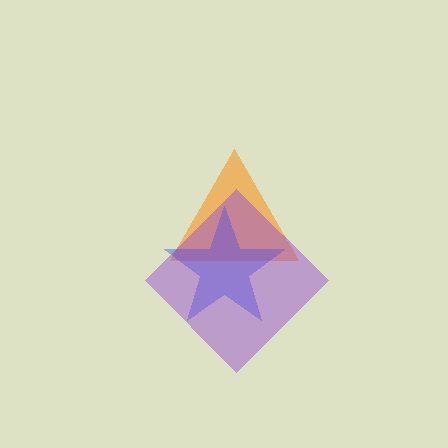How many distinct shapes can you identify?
There are 3 distinct shapes: an orange triangle, a blue star, a purple diamond.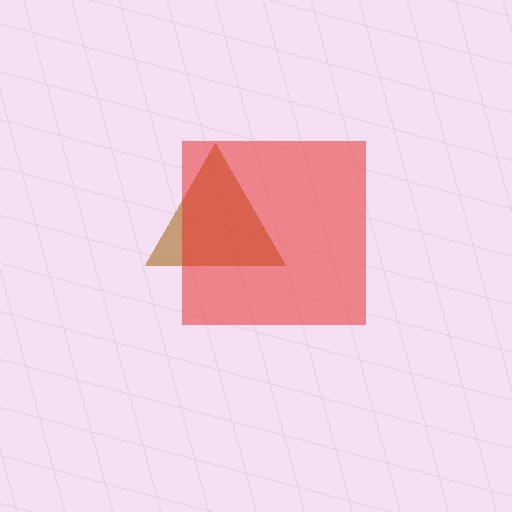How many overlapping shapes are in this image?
There are 2 overlapping shapes in the image.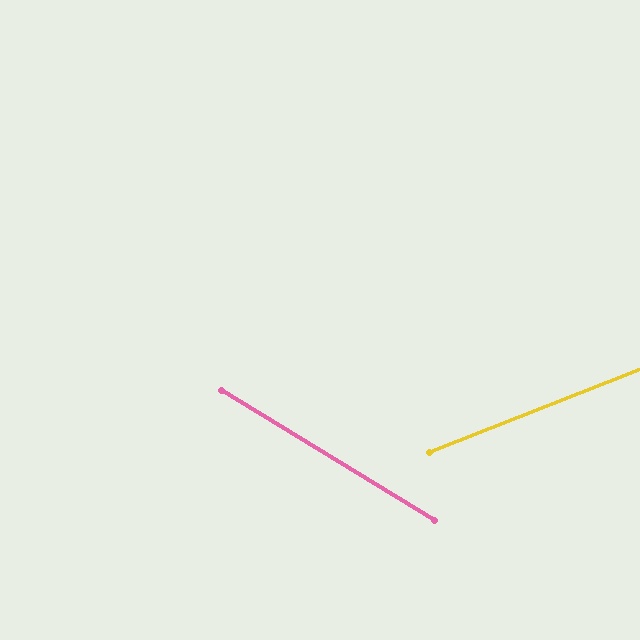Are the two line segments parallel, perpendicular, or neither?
Neither parallel nor perpendicular — they differ by about 53°.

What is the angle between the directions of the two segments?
Approximately 53 degrees.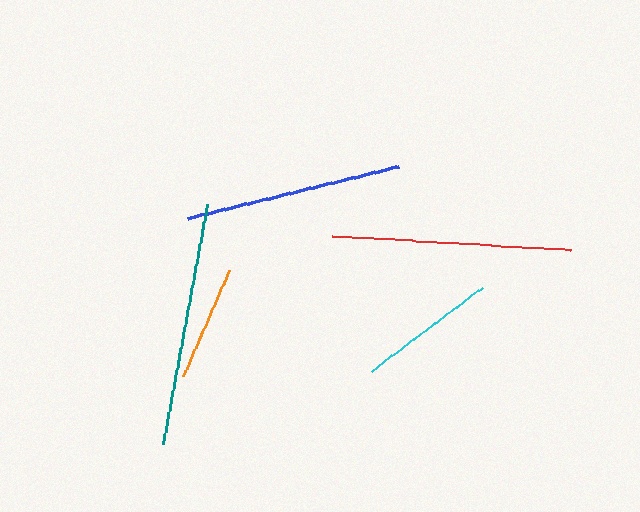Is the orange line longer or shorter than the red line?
The red line is longer than the orange line.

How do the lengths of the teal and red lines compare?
The teal and red lines are approximately the same length.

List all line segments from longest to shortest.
From longest to shortest: teal, red, blue, cyan, orange.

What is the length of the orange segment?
The orange segment is approximately 116 pixels long.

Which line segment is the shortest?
The orange line is the shortest at approximately 116 pixels.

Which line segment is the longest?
The teal line is the longest at approximately 244 pixels.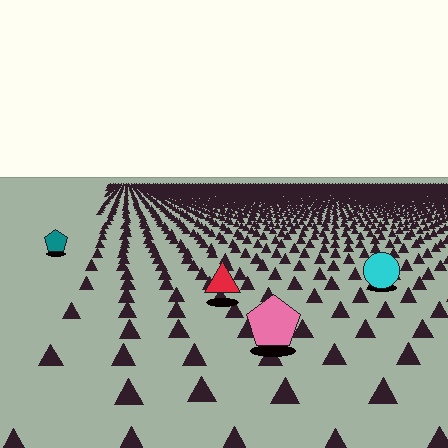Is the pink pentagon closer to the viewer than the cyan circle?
Yes. The pink pentagon is closer — you can tell from the texture gradient: the ground texture is coarser near it.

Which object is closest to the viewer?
The pink pentagon is closest. The texture marks near it are larger and more spread out.